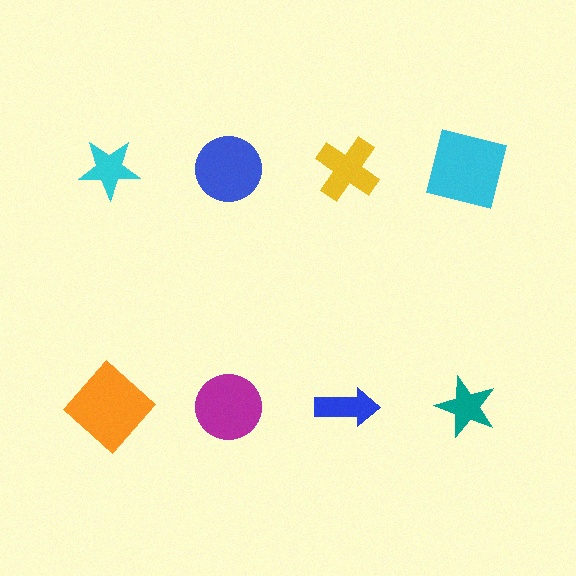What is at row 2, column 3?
A blue arrow.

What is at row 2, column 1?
An orange diamond.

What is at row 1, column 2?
A blue circle.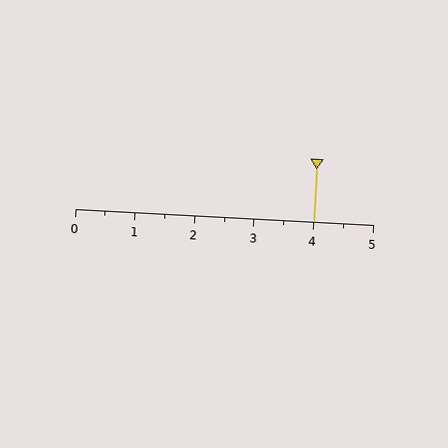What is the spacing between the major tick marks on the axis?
The major ticks are spaced 1 apart.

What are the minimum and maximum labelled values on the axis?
The axis runs from 0 to 5.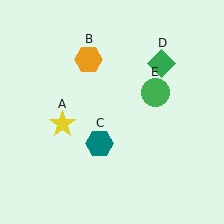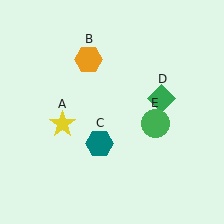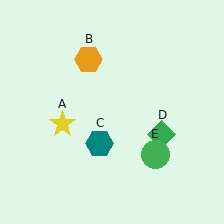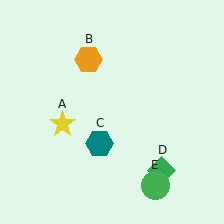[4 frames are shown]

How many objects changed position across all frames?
2 objects changed position: green diamond (object D), green circle (object E).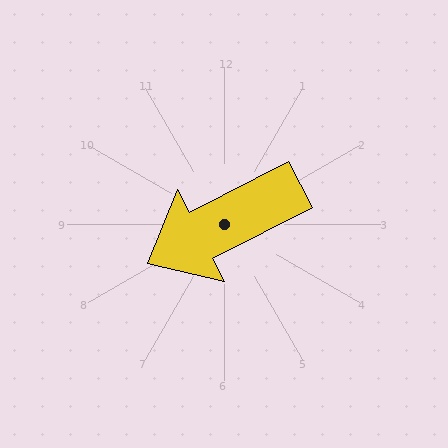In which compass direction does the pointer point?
Southwest.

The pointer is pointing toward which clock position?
Roughly 8 o'clock.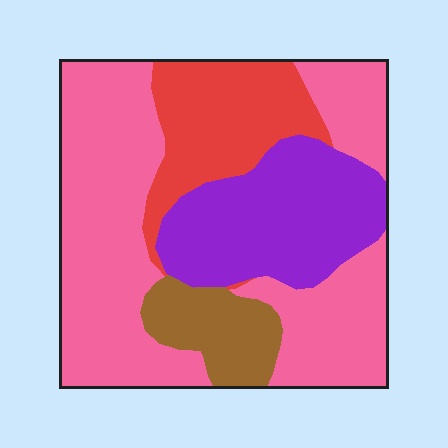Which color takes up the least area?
Brown, at roughly 10%.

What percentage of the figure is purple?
Purple covers 23% of the figure.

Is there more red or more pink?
Pink.